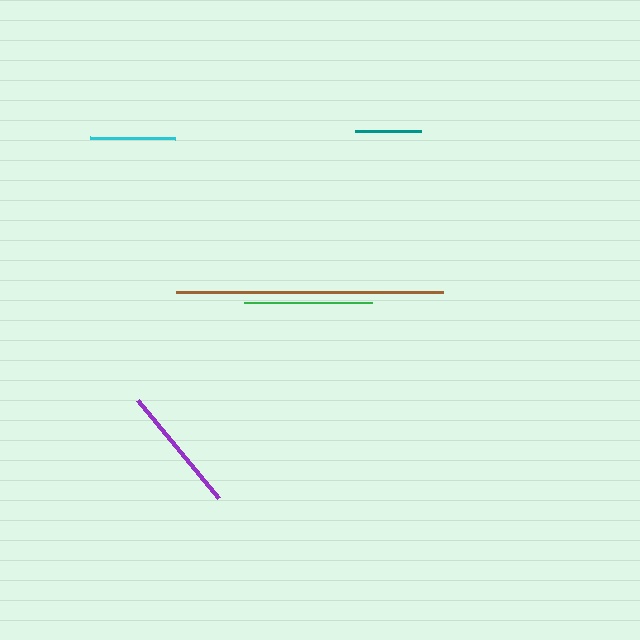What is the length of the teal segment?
The teal segment is approximately 66 pixels long.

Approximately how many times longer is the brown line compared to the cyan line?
The brown line is approximately 3.2 times the length of the cyan line.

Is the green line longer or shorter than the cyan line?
The green line is longer than the cyan line.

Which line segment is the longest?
The brown line is the longest at approximately 267 pixels.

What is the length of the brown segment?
The brown segment is approximately 267 pixels long.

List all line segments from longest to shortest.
From longest to shortest: brown, green, purple, cyan, teal.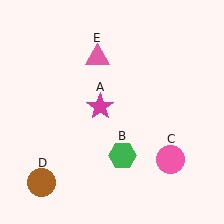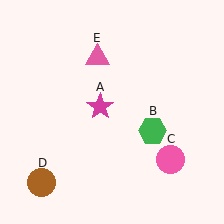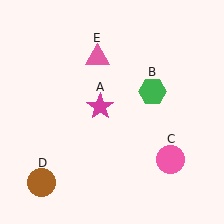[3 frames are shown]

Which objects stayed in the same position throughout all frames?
Magenta star (object A) and pink circle (object C) and brown circle (object D) and pink triangle (object E) remained stationary.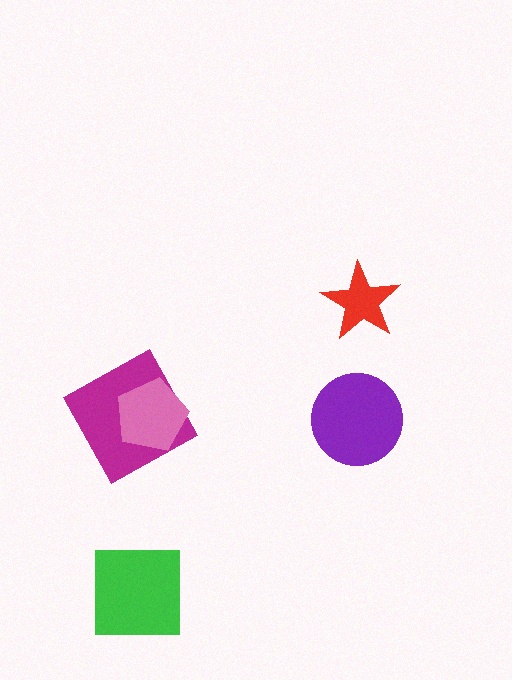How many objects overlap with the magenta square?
1 object overlaps with the magenta square.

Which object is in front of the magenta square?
The pink pentagon is in front of the magenta square.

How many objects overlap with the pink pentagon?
1 object overlaps with the pink pentagon.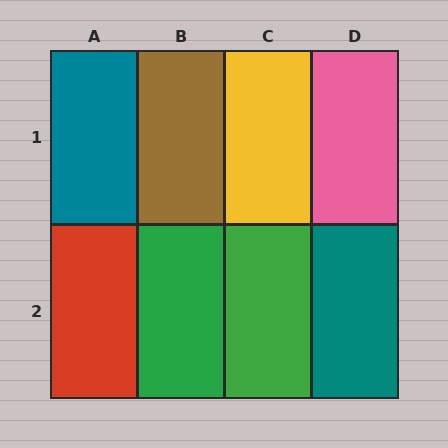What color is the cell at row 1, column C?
Yellow.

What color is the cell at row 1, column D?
Pink.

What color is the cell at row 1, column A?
Teal.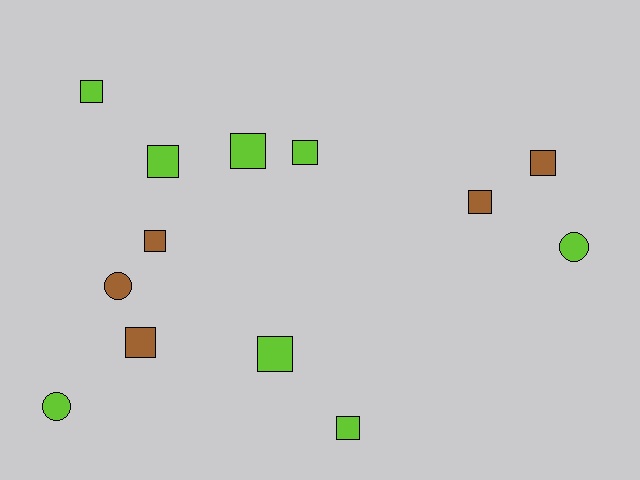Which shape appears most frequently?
Square, with 10 objects.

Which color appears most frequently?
Lime, with 8 objects.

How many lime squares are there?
There are 6 lime squares.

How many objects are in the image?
There are 13 objects.